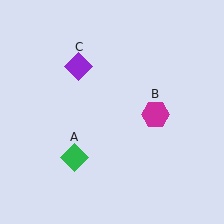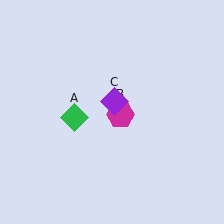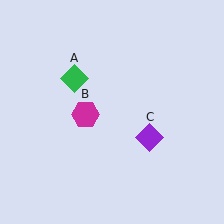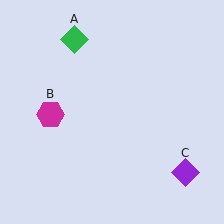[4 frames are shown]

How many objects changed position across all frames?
3 objects changed position: green diamond (object A), magenta hexagon (object B), purple diamond (object C).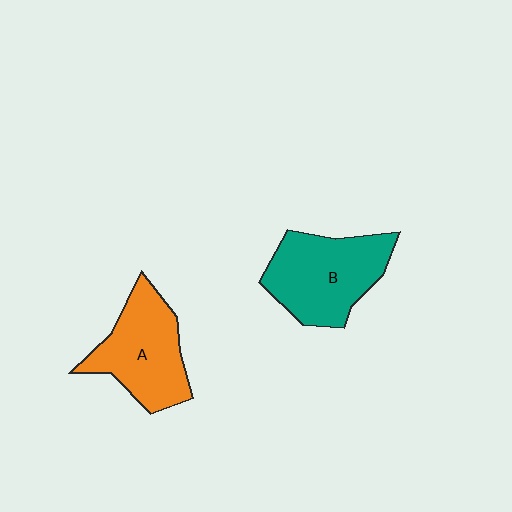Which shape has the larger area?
Shape B (teal).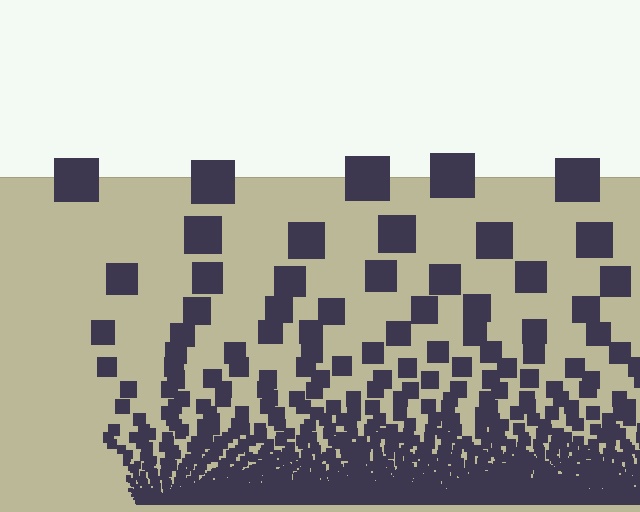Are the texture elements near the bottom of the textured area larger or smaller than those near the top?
Smaller. The gradient is inverted — elements near the bottom are smaller and denser.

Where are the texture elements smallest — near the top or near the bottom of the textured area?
Near the bottom.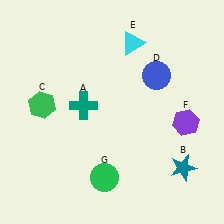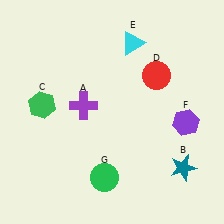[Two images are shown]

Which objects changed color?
A changed from teal to purple. D changed from blue to red.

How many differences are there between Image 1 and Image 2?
There are 2 differences between the two images.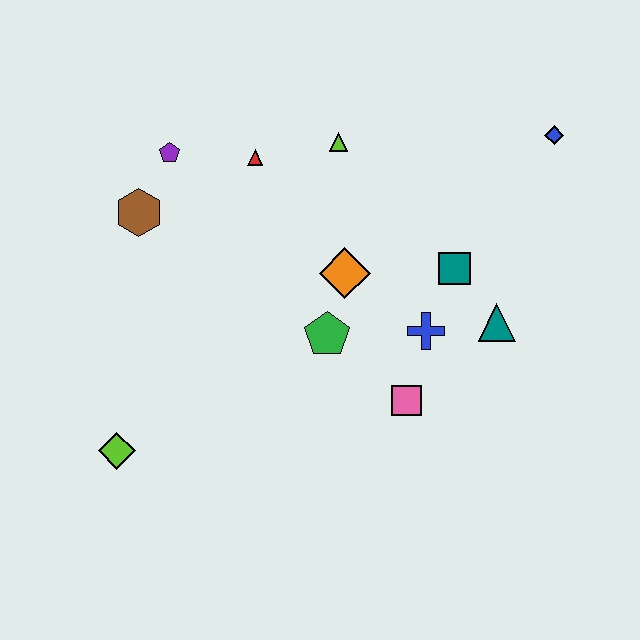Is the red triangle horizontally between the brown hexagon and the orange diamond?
Yes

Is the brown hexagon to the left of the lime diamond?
No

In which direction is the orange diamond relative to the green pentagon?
The orange diamond is above the green pentagon.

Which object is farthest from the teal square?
The lime diamond is farthest from the teal square.